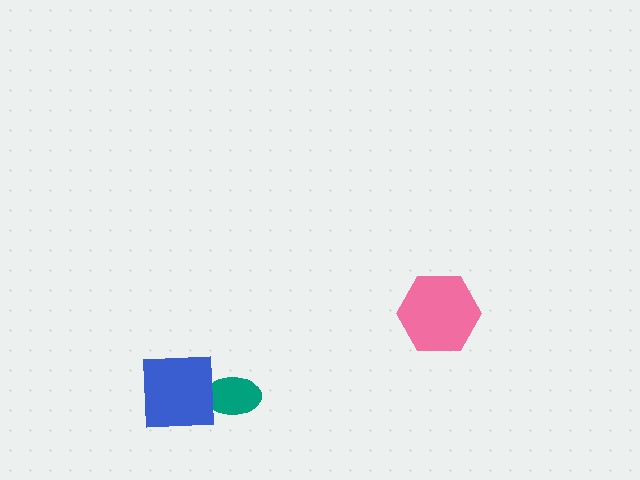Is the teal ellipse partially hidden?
Yes, it is partially covered by another shape.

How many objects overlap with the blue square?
1 object overlaps with the blue square.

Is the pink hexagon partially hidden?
No, no other shape covers it.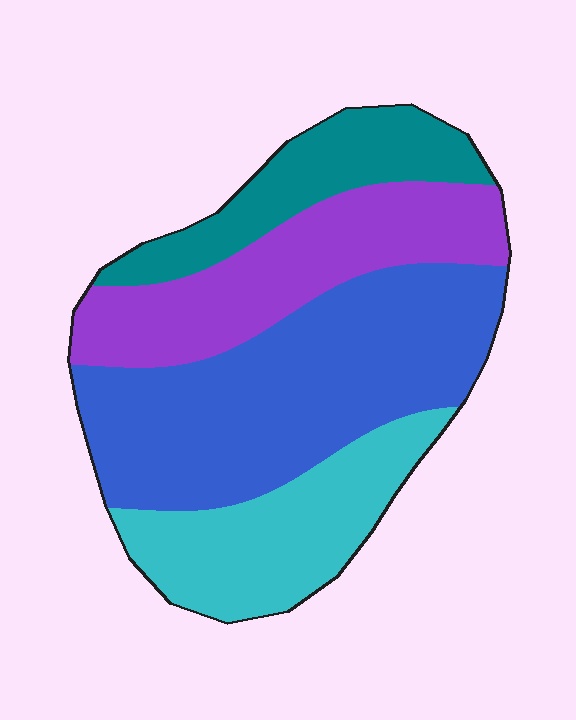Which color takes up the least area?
Teal, at roughly 15%.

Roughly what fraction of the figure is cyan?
Cyan covers about 20% of the figure.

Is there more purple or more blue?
Blue.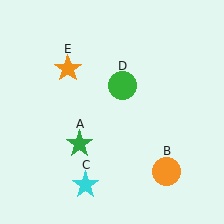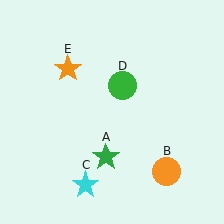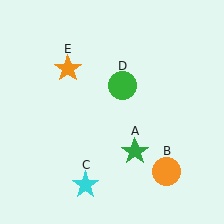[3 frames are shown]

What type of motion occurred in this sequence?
The green star (object A) rotated counterclockwise around the center of the scene.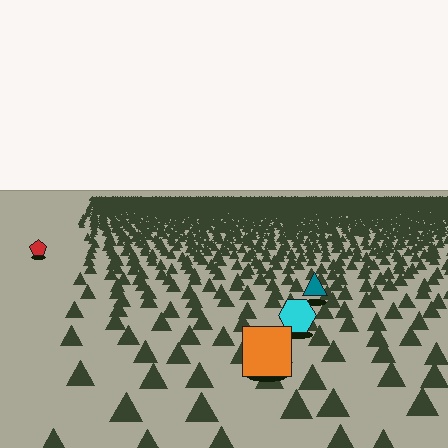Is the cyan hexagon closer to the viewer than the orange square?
No. The orange square is closer — you can tell from the texture gradient: the ground texture is coarser near it.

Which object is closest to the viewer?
The orange square is closest. The texture marks near it are larger and more spread out.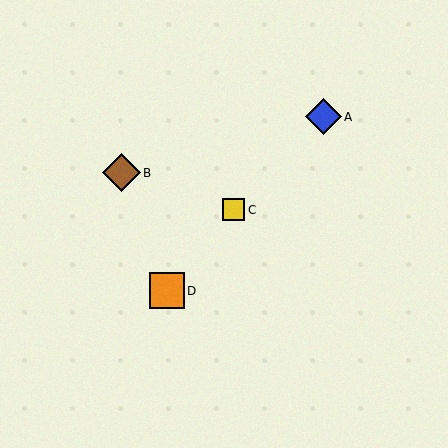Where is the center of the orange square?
The center of the orange square is at (167, 291).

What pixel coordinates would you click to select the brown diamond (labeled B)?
Click at (121, 173) to select the brown diamond B.